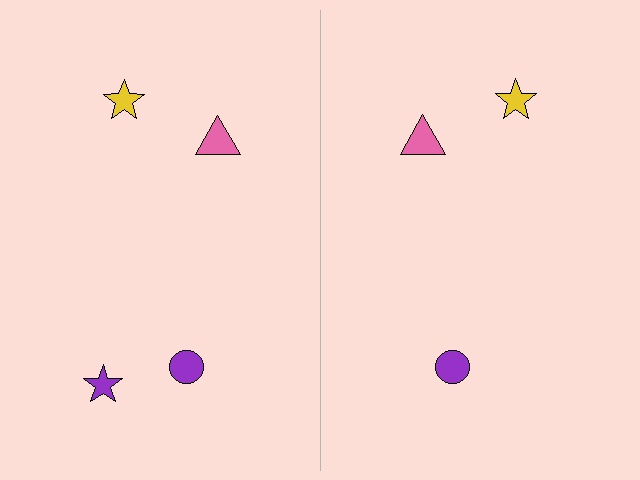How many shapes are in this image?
There are 7 shapes in this image.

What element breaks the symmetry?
A purple star is missing from the right side.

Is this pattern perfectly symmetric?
No, the pattern is not perfectly symmetric. A purple star is missing from the right side.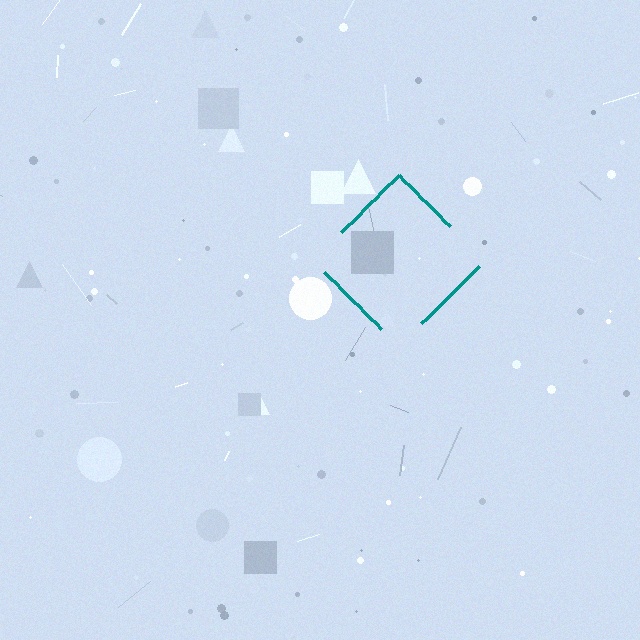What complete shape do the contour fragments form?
The contour fragments form a diamond.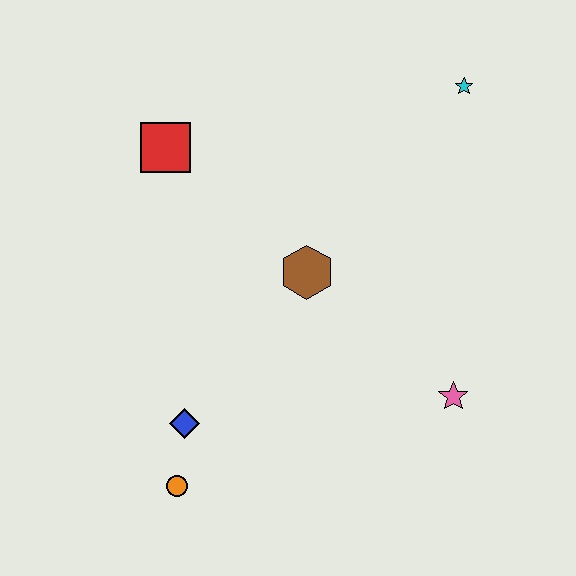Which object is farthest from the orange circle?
The cyan star is farthest from the orange circle.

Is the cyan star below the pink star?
No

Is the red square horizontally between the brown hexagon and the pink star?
No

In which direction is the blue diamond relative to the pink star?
The blue diamond is to the left of the pink star.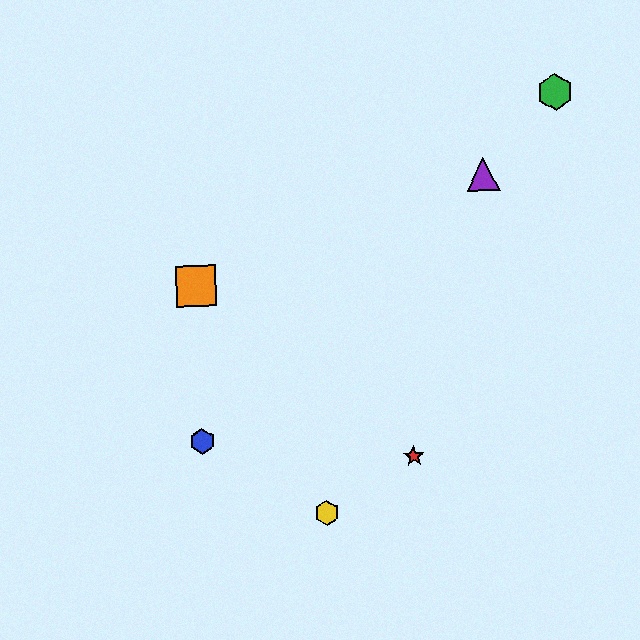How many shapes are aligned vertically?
2 shapes (the blue hexagon, the orange square) are aligned vertically.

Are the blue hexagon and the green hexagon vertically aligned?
No, the blue hexagon is at x≈203 and the green hexagon is at x≈555.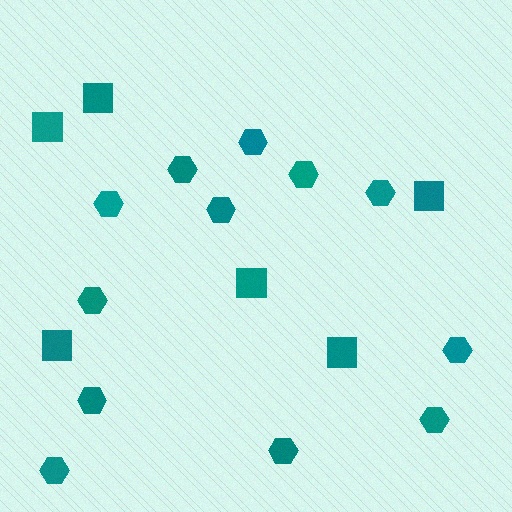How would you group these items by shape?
There are 2 groups: one group of squares (6) and one group of hexagons (12).